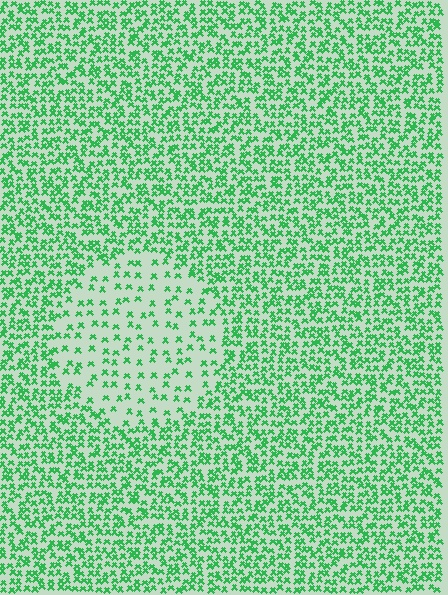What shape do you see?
I see a circle.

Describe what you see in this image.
The image contains small green elements arranged at two different densities. A circle-shaped region is visible where the elements are less densely packed than the surrounding area.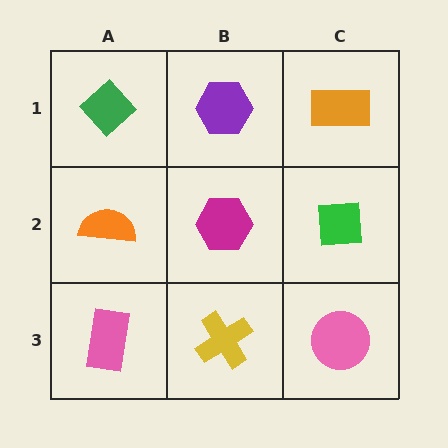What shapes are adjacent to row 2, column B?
A purple hexagon (row 1, column B), a yellow cross (row 3, column B), an orange semicircle (row 2, column A), a green square (row 2, column C).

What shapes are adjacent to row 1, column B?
A magenta hexagon (row 2, column B), a green diamond (row 1, column A), an orange rectangle (row 1, column C).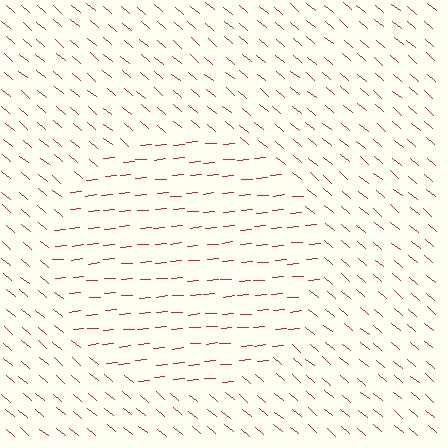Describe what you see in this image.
The image is filled with small red line segments. A circle region in the image has lines oriented differently from the surrounding lines, creating a visible texture boundary.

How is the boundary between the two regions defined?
The boundary is defined purely by a change in line orientation (approximately 45 degrees difference). All lines are the same color and thickness.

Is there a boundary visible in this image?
Yes, there is a texture boundary formed by a change in line orientation.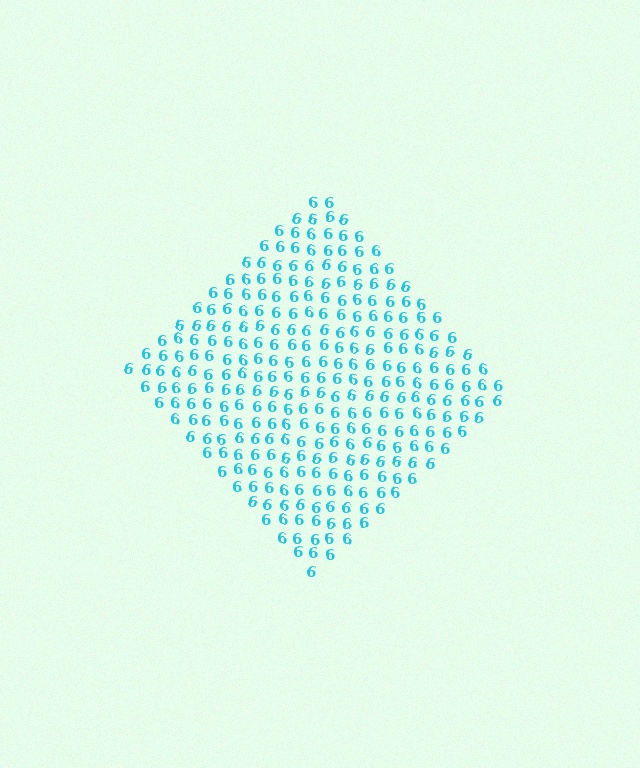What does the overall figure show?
The overall figure shows a diamond.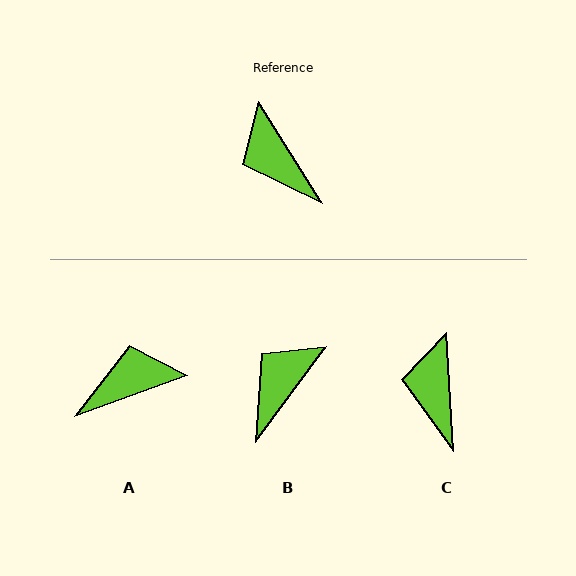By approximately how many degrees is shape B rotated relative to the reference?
Approximately 68 degrees clockwise.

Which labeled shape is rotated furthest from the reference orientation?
A, about 102 degrees away.